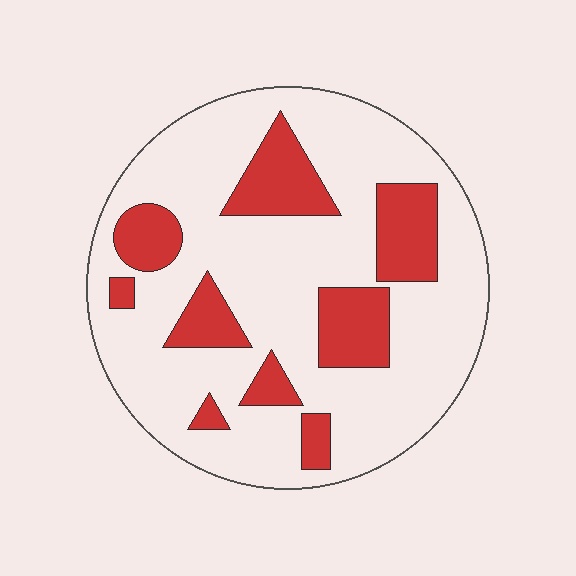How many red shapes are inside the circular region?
9.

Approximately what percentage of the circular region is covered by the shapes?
Approximately 25%.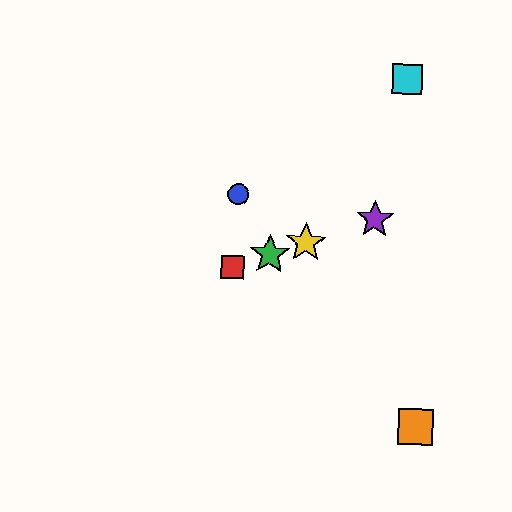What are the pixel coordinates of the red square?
The red square is at (232, 267).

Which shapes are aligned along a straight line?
The red square, the green star, the yellow star, the purple star are aligned along a straight line.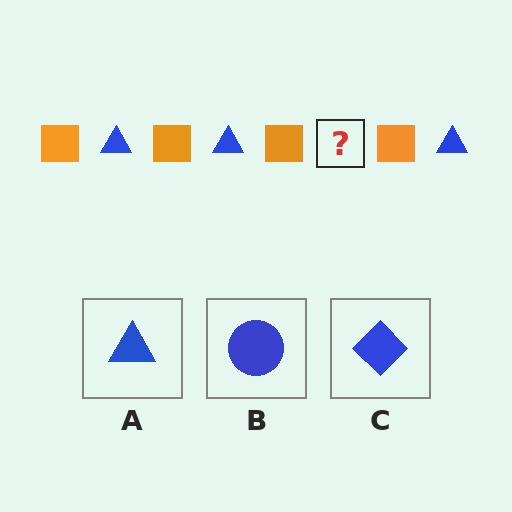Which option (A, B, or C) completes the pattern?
A.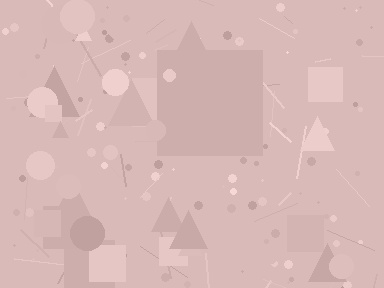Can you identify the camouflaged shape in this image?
The camouflaged shape is a square.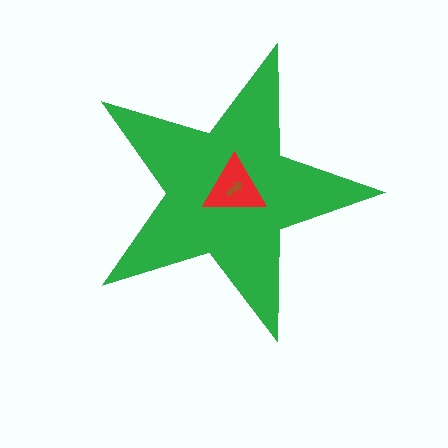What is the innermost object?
The brown arrow.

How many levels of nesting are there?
3.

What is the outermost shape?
The green star.